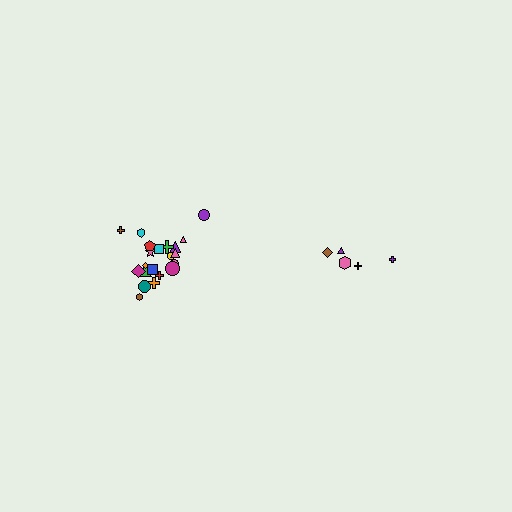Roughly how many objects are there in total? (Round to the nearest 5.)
Roughly 25 objects in total.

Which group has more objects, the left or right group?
The left group.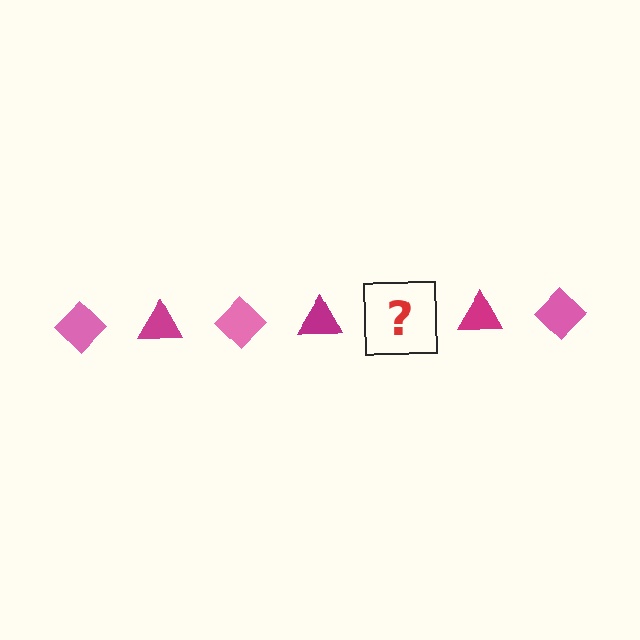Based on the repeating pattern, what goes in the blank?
The blank should be a pink diamond.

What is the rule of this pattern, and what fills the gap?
The rule is that the pattern alternates between pink diamond and magenta triangle. The gap should be filled with a pink diamond.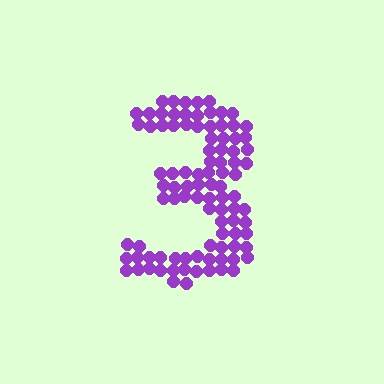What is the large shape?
The large shape is the digit 3.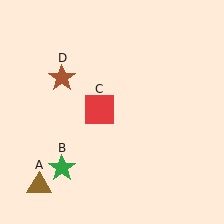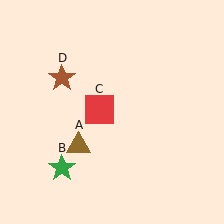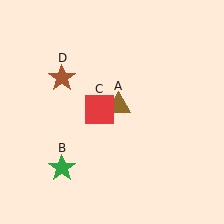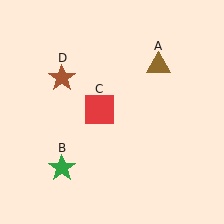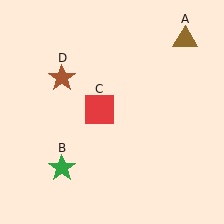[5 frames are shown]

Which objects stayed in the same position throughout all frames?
Green star (object B) and red square (object C) and brown star (object D) remained stationary.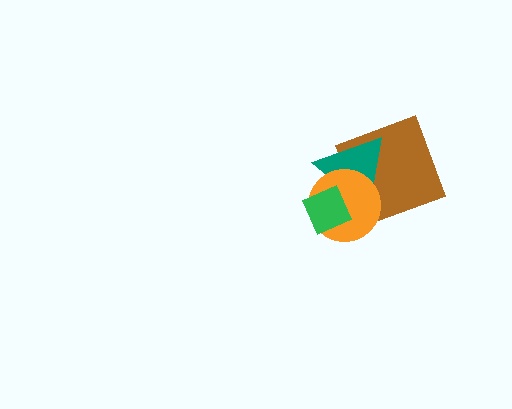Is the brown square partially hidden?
Yes, it is partially covered by another shape.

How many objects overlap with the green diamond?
2 objects overlap with the green diamond.